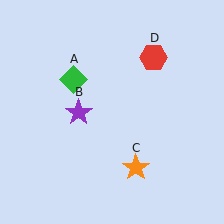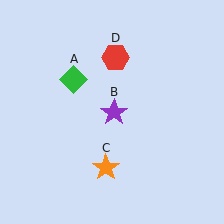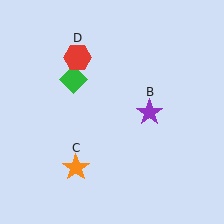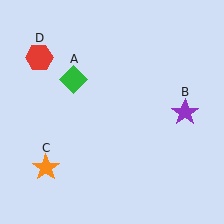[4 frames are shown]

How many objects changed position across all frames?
3 objects changed position: purple star (object B), orange star (object C), red hexagon (object D).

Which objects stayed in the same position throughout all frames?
Green diamond (object A) remained stationary.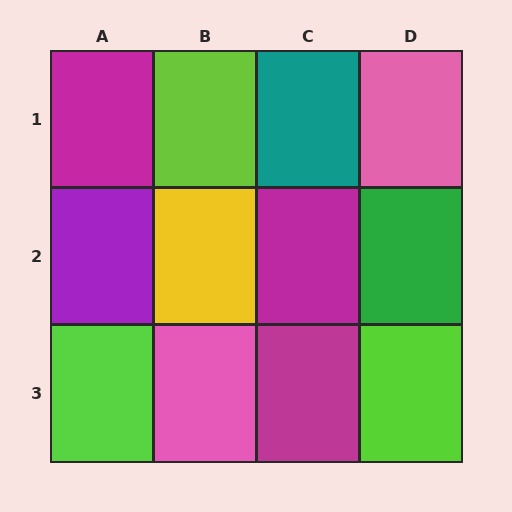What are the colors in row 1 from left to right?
Magenta, lime, teal, pink.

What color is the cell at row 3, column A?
Lime.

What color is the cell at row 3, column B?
Pink.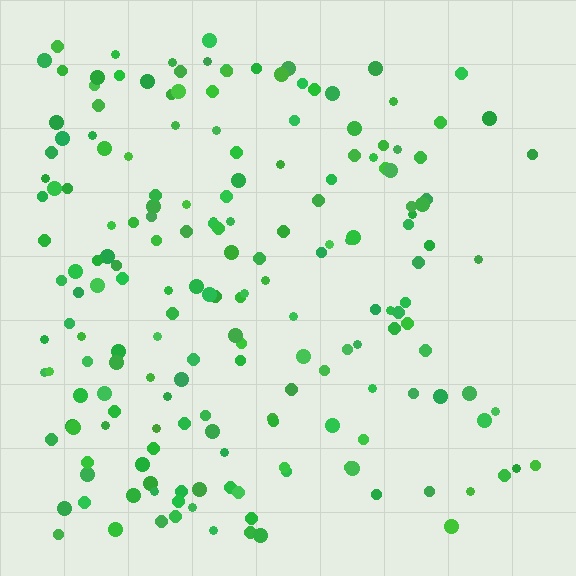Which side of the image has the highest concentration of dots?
The left.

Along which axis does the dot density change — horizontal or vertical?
Horizontal.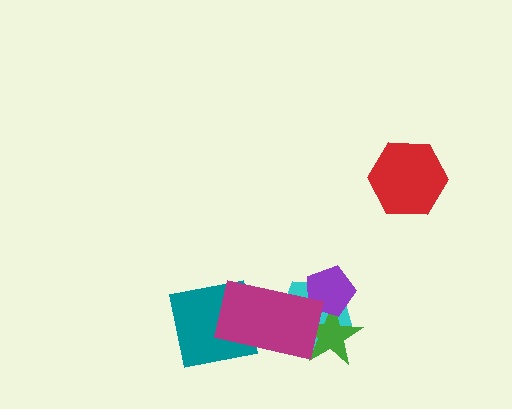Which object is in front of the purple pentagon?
The magenta rectangle is in front of the purple pentagon.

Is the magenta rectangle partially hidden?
No, no other shape covers it.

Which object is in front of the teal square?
The magenta rectangle is in front of the teal square.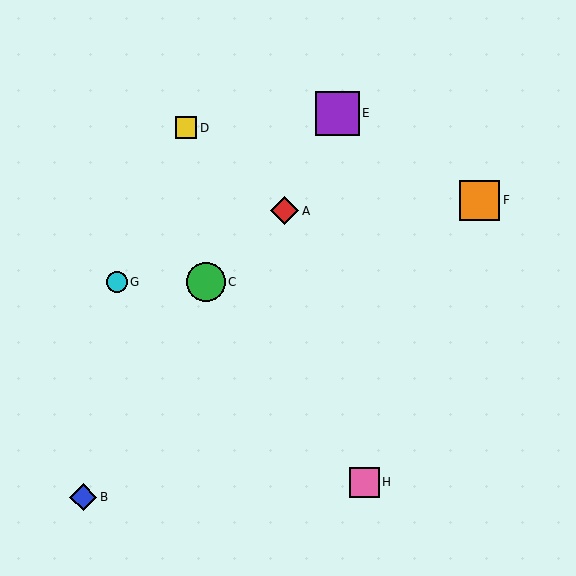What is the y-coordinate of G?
Object G is at y≈282.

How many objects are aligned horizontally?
2 objects (C, G) are aligned horizontally.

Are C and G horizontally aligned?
Yes, both are at y≈282.